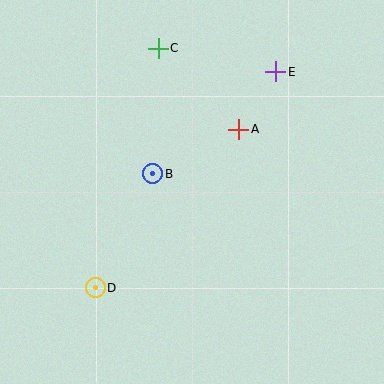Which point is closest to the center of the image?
Point B at (153, 174) is closest to the center.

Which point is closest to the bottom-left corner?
Point D is closest to the bottom-left corner.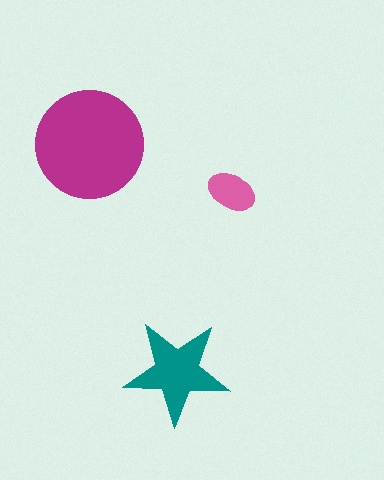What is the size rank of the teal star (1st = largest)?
2nd.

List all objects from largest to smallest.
The magenta circle, the teal star, the pink ellipse.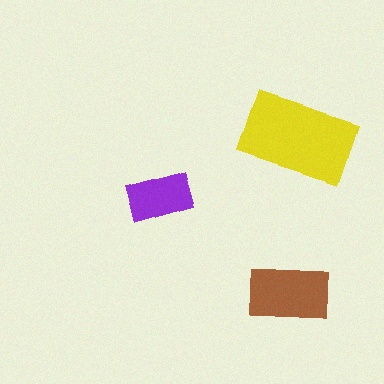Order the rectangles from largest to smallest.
the yellow one, the brown one, the purple one.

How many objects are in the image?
There are 3 objects in the image.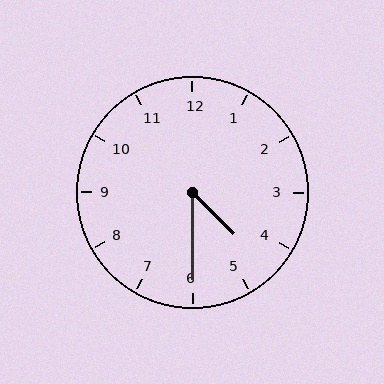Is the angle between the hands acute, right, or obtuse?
It is acute.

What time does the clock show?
4:30.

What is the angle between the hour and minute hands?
Approximately 45 degrees.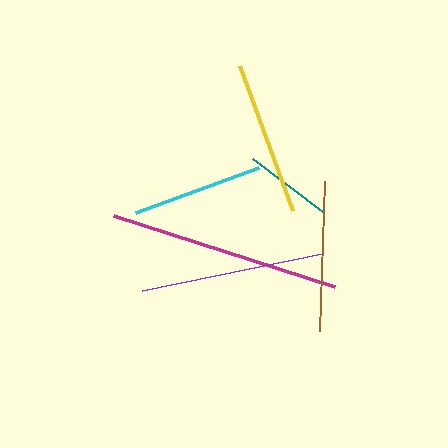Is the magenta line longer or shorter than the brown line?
The magenta line is longer than the brown line.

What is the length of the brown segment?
The brown segment is approximately 150 pixels long.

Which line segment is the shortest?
The teal line is the shortest at approximately 88 pixels.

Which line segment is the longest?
The magenta line is the longest at approximately 232 pixels.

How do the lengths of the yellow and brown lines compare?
The yellow and brown lines are approximately the same length.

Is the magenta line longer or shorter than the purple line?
The magenta line is longer than the purple line.